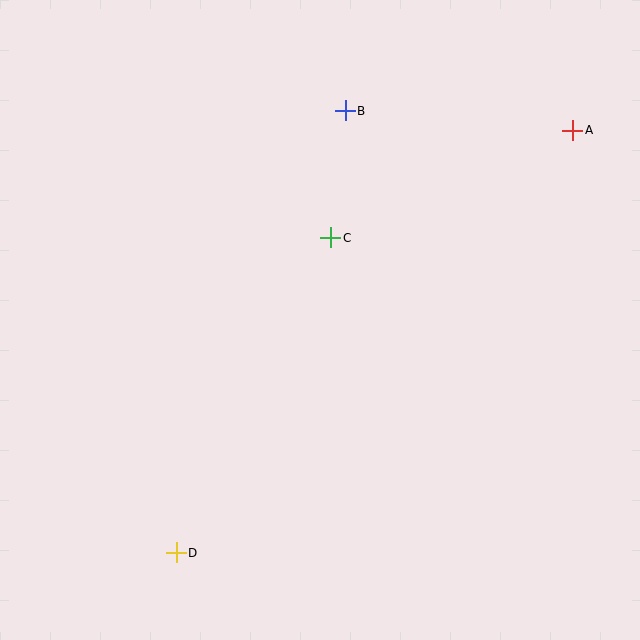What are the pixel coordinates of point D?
Point D is at (176, 553).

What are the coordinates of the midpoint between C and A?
The midpoint between C and A is at (452, 184).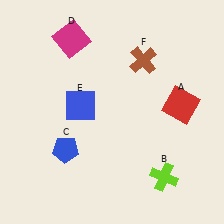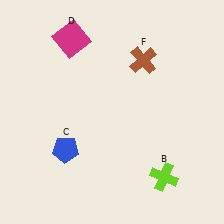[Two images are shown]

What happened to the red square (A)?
The red square (A) was removed in Image 2. It was in the top-right area of Image 1.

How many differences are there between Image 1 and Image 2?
There are 2 differences between the two images.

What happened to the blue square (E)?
The blue square (E) was removed in Image 2. It was in the top-left area of Image 1.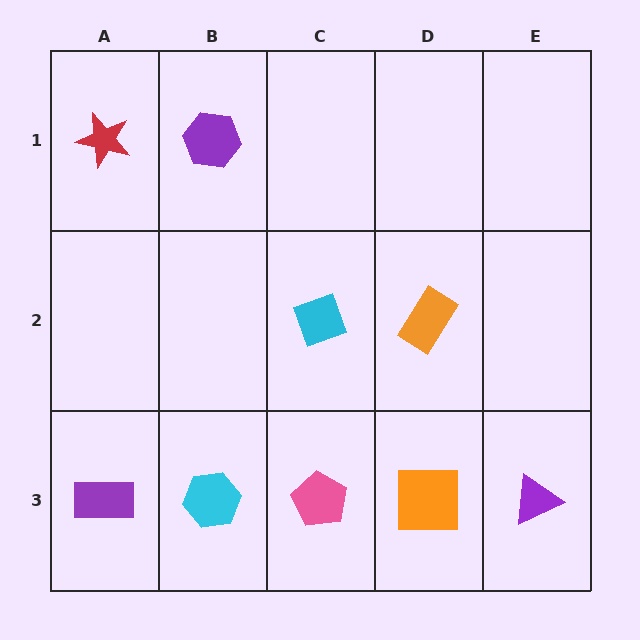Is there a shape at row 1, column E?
No, that cell is empty.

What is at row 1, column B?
A purple hexagon.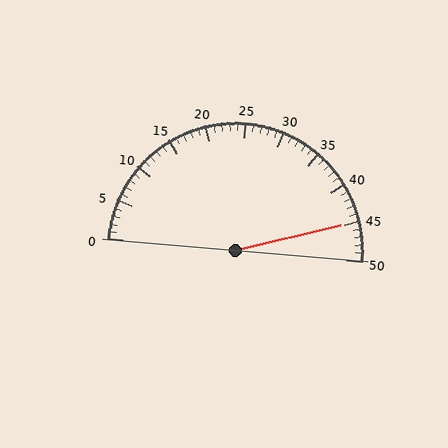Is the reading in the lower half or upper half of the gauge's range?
The reading is in the upper half of the range (0 to 50).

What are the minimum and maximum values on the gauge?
The gauge ranges from 0 to 50.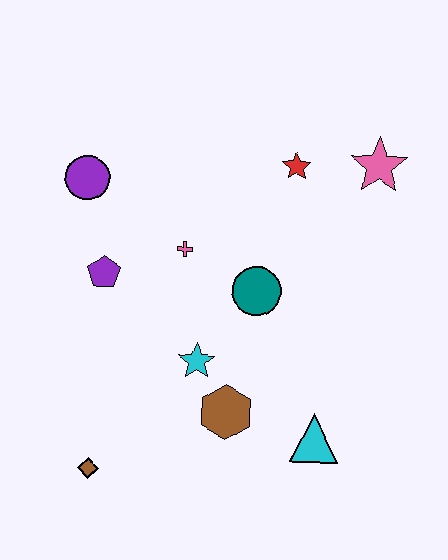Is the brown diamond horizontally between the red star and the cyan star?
No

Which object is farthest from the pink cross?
The brown diamond is farthest from the pink cross.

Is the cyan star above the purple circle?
No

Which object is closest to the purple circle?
The purple pentagon is closest to the purple circle.